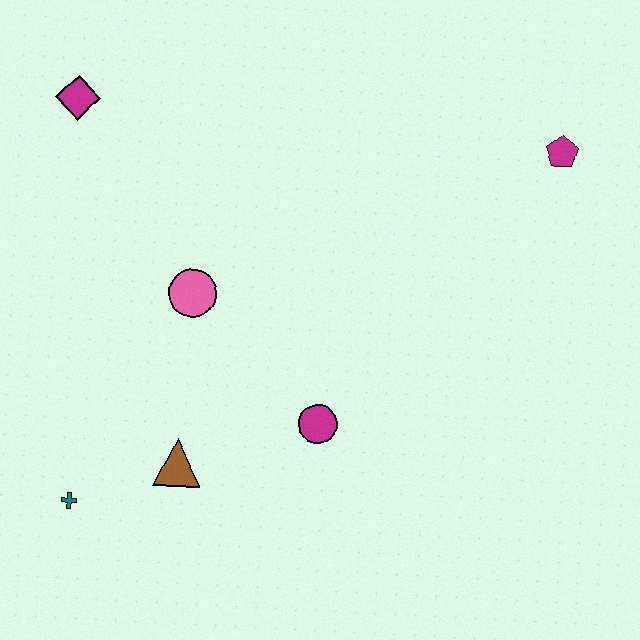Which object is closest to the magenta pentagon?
The magenta circle is closest to the magenta pentagon.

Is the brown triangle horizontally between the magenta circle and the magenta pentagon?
No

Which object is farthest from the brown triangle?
The magenta pentagon is farthest from the brown triangle.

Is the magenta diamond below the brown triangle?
No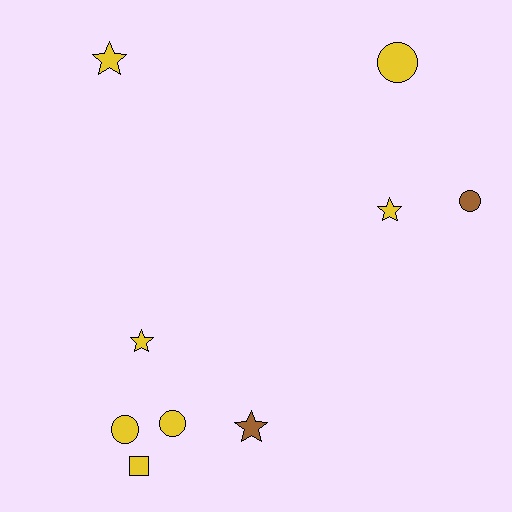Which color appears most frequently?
Yellow, with 7 objects.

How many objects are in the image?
There are 9 objects.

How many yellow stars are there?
There are 3 yellow stars.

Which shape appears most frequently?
Star, with 4 objects.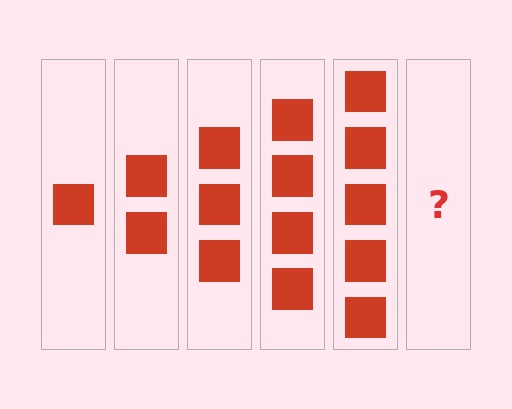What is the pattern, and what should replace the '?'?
The pattern is that each step adds one more square. The '?' should be 6 squares.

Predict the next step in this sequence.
The next step is 6 squares.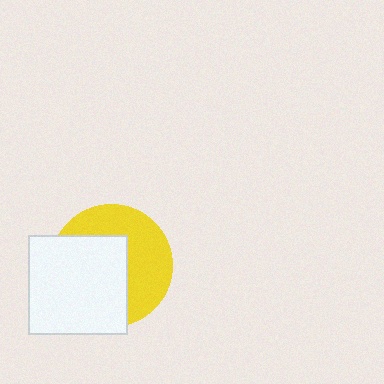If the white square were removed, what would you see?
You would see the complete yellow circle.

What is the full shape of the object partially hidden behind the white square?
The partially hidden object is a yellow circle.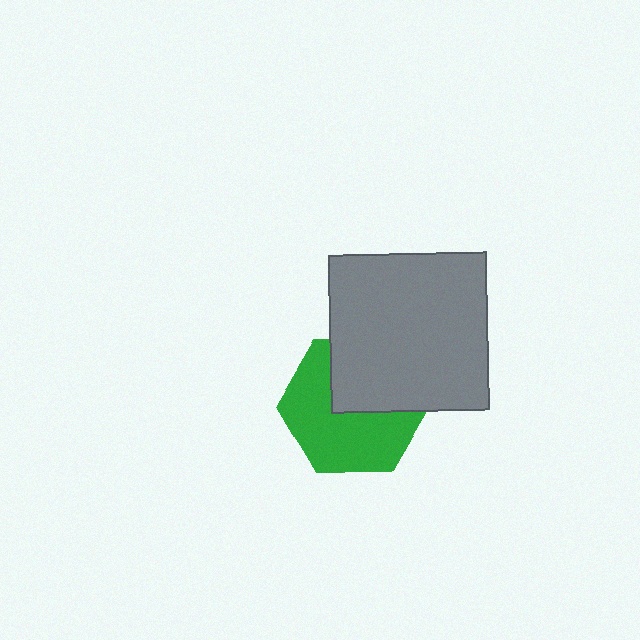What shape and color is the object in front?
The object in front is a gray square.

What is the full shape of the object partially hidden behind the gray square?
The partially hidden object is a green hexagon.